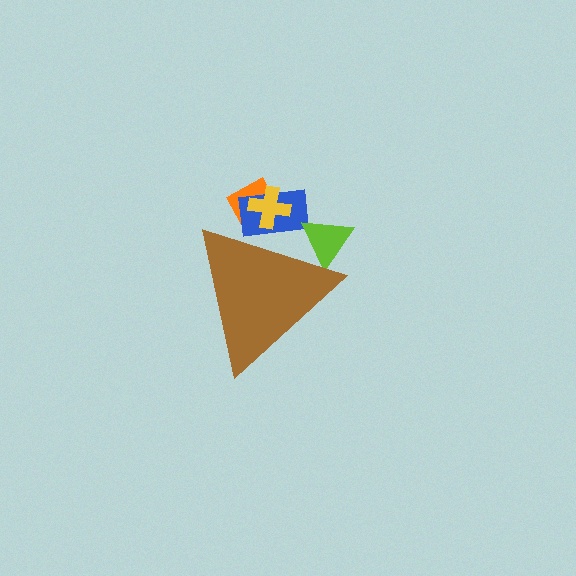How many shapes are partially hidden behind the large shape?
4 shapes are partially hidden.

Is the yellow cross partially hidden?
Yes, the yellow cross is partially hidden behind the brown triangle.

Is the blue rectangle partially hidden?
Yes, the blue rectangle is partially hidden behind the brown triangle.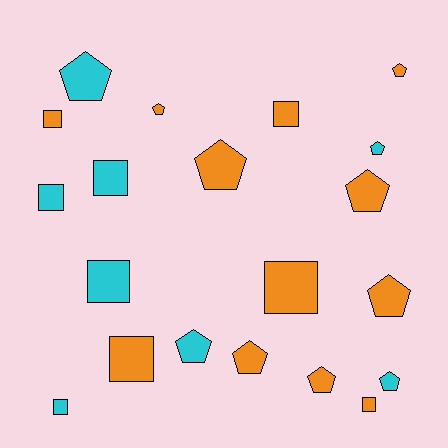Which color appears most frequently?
Orange, with 12 objects.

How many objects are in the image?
There are 20 objects.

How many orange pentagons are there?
There are 7 orange pentagons.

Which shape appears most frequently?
Pentagon, with 11 objects.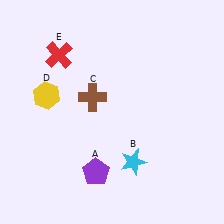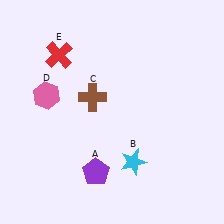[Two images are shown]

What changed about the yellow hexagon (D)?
In Image 1, D is yellow. In Image 2, it changed to pink.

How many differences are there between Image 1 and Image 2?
There is 1 difference between the two images.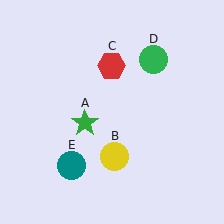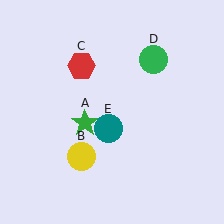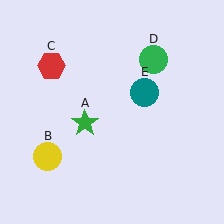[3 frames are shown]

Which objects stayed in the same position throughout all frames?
Green star (object A) and green circle (object D) remained stationary.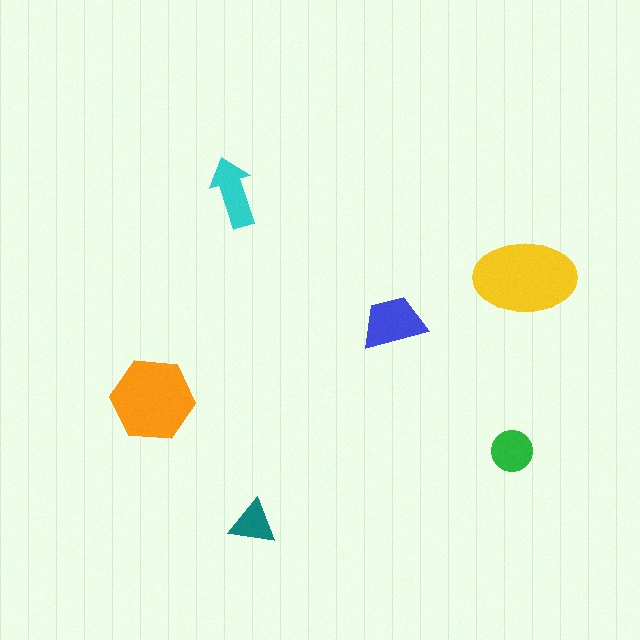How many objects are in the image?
There are 6 objects in the image.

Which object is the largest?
The yellow ellipse.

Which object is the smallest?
The teal triangle.